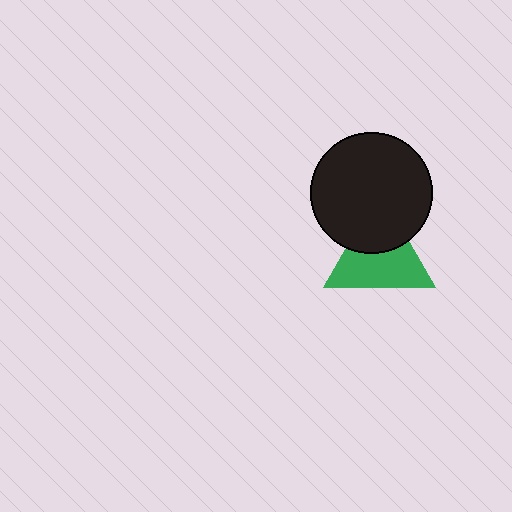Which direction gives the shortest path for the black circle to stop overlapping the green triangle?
Moving up gives the shortest separation.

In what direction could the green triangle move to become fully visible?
The green triangle could move down. That would shift it out from behind the black circle entirely.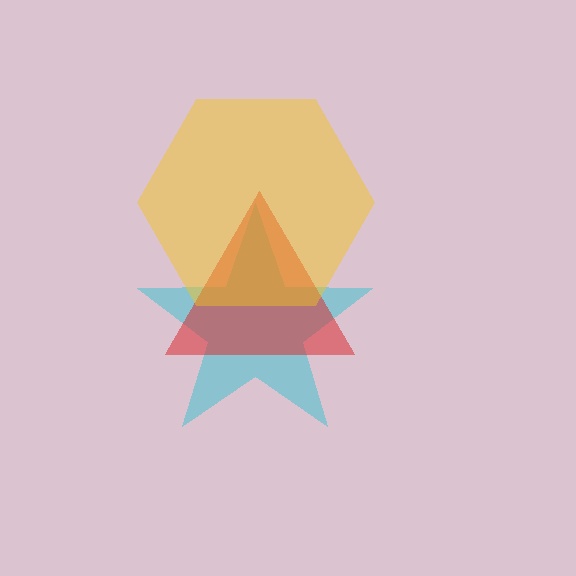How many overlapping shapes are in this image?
There are 3 overlapping shapes in the image.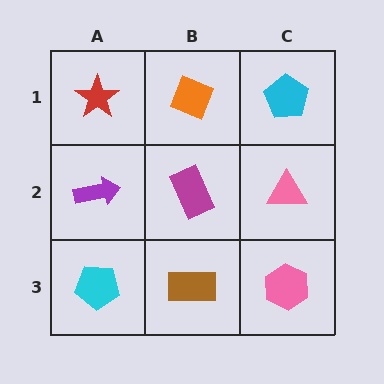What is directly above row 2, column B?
An orange diamond.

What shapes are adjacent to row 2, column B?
An orange diamond (row 1, column B), a brown rectangle (row 3, column B), a purple arrow (row 2, column A), a pink triangle (row 2, column C).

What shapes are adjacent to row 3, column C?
A pink triangle (row 2, column C), a brown rectangle (row 3, column B).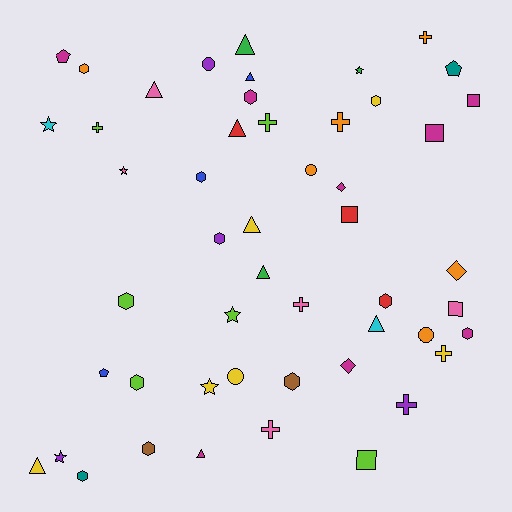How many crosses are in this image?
There are 8 crosses.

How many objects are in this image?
There are 50 objects.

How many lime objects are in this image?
There are 6 lime objects.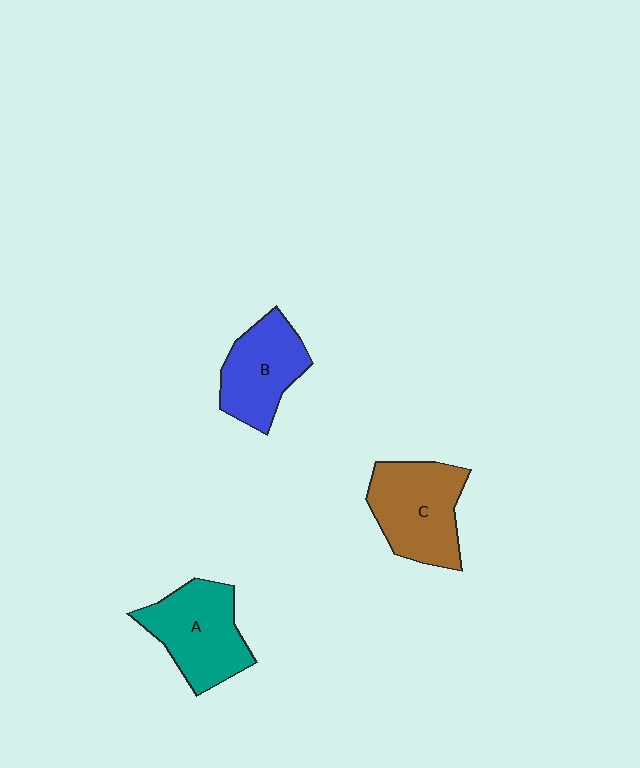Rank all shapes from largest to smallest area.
From largest to smallest: C (brown), A (teal), B (blue).